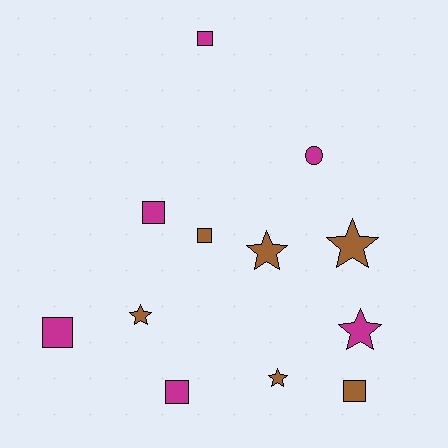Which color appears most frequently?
Magenta, with 6 objects.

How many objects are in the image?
There are 12 objects.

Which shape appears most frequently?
Square, with 6 objects.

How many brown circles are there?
There are no brown circles.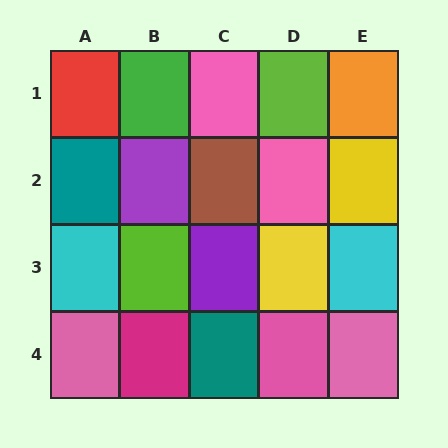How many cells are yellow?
2 cells are yellow.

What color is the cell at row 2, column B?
Purple.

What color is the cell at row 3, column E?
Cyan.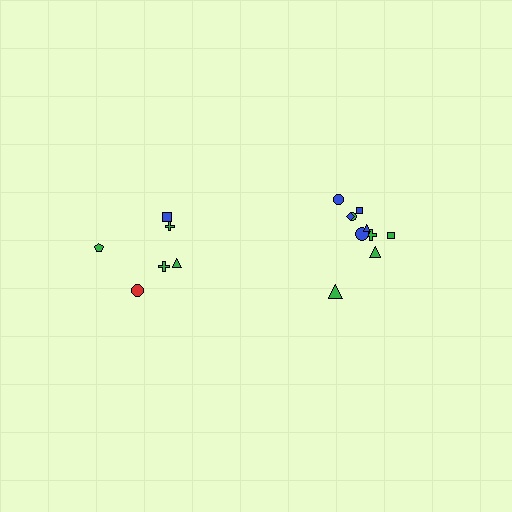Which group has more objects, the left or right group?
The right group.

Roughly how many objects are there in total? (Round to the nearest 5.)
Roughly 15 objects in total.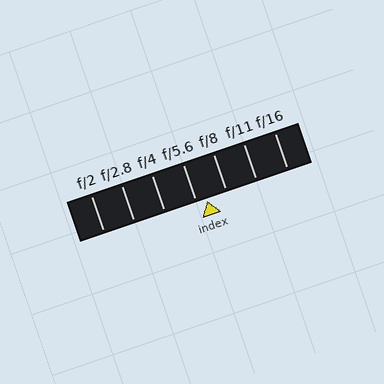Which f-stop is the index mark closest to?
The index mark is closest to f/5.6.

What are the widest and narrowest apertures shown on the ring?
The widest aperture shown is f/2 and the narrowest is f/16.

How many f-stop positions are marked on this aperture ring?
There are 7 f-stop positions marked.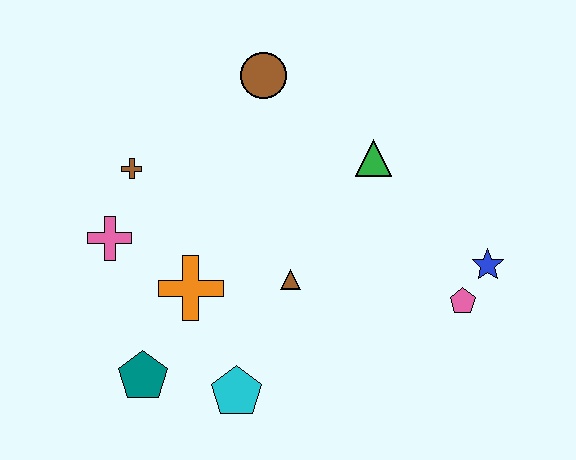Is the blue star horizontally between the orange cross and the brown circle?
No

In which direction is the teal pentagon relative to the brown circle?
The teal pentagon is below the brown circle.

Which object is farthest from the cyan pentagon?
The brown circle is farthest from the cyan pentagon.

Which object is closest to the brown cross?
The pink cross is closest to the brown cross.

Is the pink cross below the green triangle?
Yes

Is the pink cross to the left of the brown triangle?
Yes